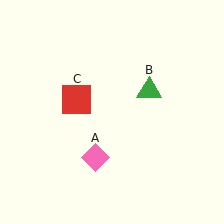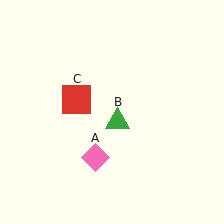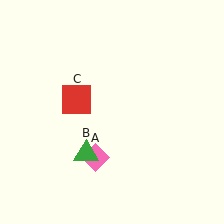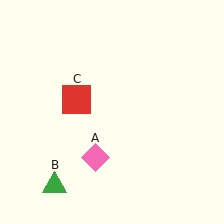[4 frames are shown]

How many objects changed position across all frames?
1 object changed position: green triangle (object B).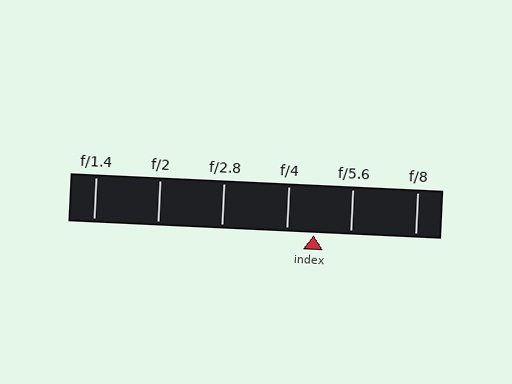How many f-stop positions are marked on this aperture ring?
There are 6 f-stop positions marked.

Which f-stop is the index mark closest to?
The index mark is closest to f/4.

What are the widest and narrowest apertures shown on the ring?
The widest aperture shown is f/1.4 and the narrowest is f/8.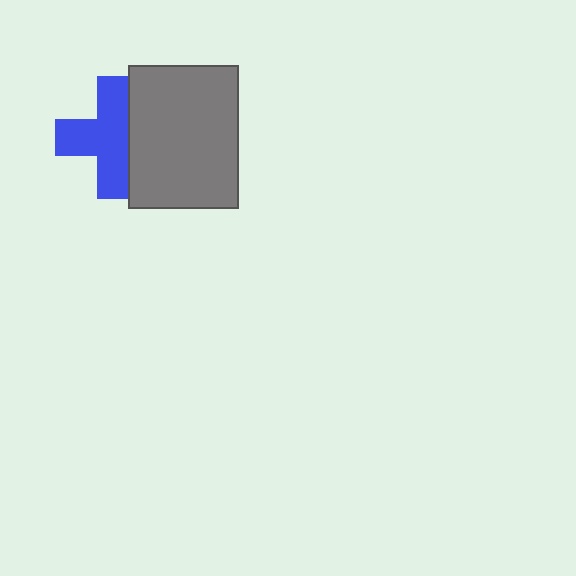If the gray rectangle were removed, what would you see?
You would see the complete blue cross.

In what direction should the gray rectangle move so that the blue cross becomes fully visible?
The gray rectangle should move right. That is the shortest direction to clear the overlap and leave the blue cross fully visible.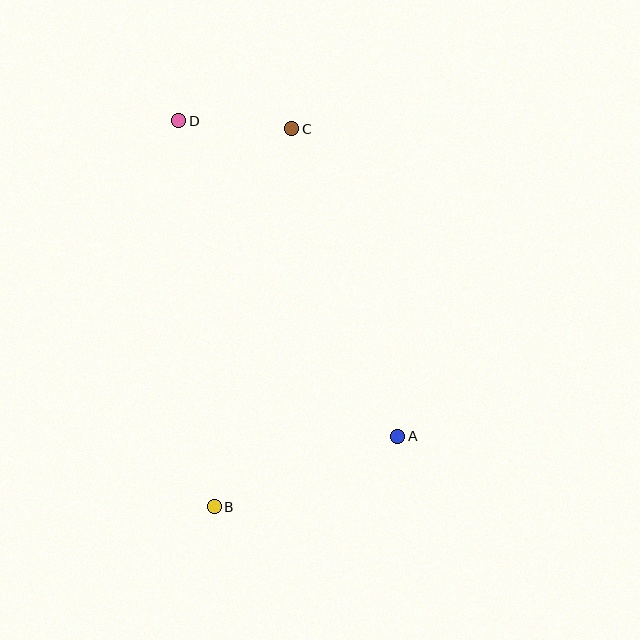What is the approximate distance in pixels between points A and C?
The distance between A and C is approximately 325 pixels.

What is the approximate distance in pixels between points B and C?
The distance between B and C is approximately 386 pixels.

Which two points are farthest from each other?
Points B and D are farthest from each other.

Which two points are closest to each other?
Points C and D are closest to each other.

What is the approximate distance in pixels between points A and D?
The distance between A and D is approximately 384 pixels.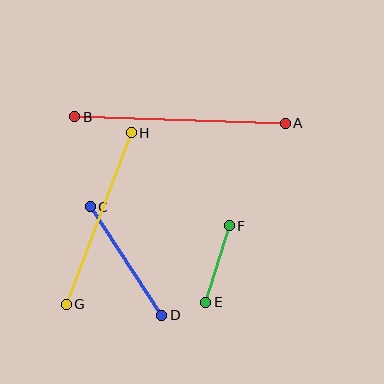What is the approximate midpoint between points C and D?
The midpoint is at approximately (126, 261) pixels.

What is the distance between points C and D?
The distance is approximately 130 pixels.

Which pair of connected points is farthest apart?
Points A and B are farthest apart.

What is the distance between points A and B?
The distance is approximately 210 pixels.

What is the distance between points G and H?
The distance is approximately 184 pixels.